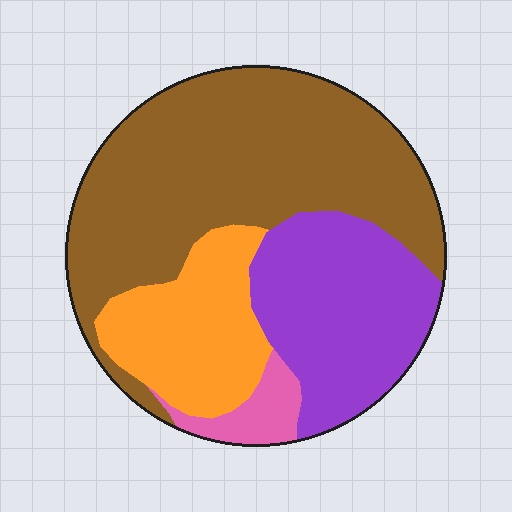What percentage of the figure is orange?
Orange covers about 20% of the figure.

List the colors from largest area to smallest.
From largest to smallest: brown, purple, orange, pink.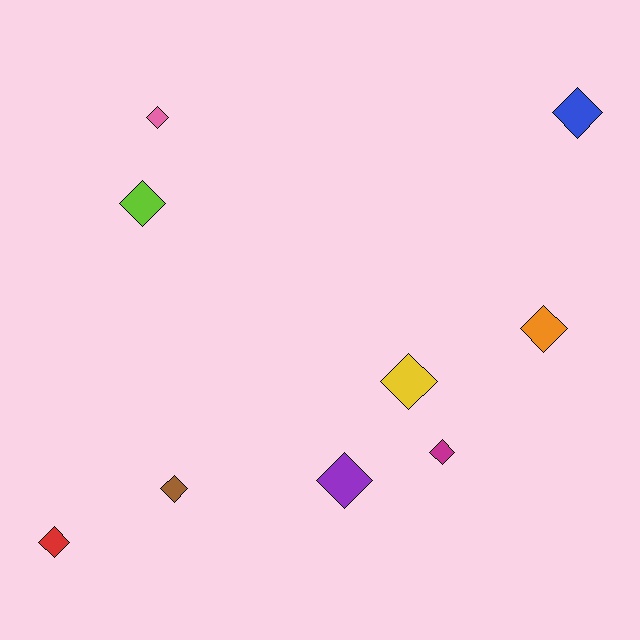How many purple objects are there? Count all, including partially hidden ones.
There is 1 purple object.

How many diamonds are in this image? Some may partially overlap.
There are 9 diamonds.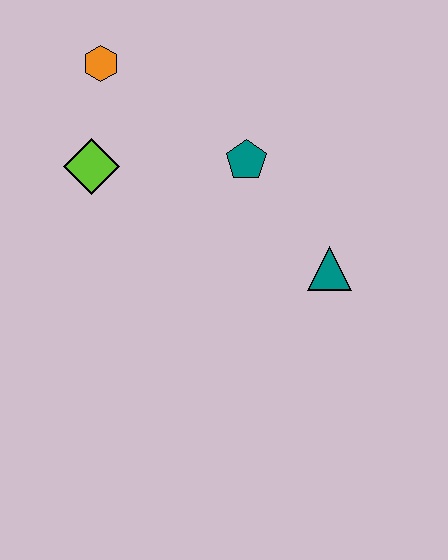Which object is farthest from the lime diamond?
The teal triangle is farthest from the lime diamond.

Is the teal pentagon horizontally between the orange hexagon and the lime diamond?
No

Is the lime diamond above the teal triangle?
Yes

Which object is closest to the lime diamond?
The orange hexagon is closest to the lime diamond.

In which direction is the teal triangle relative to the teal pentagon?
The teal triangle is below the teal pentagon.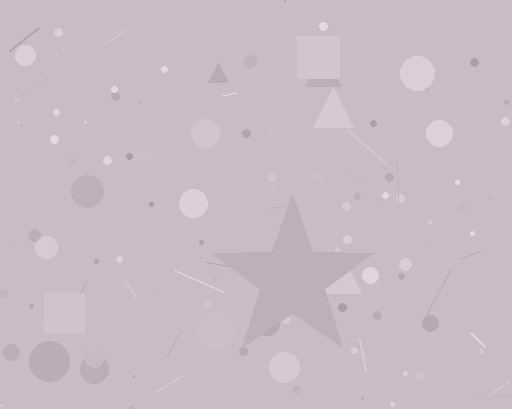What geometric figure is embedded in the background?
A star is embedded in the background.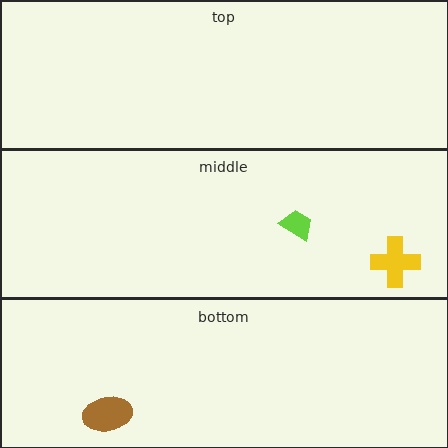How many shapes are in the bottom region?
1.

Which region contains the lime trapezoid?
The middle region.